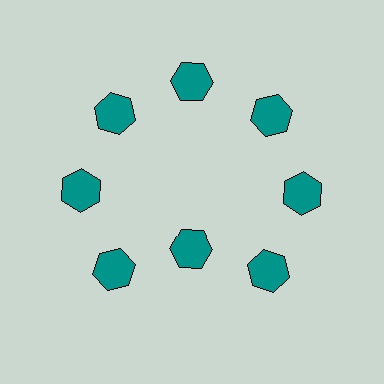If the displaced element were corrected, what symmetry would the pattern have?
It would have 8-fold rotational symmetry — the pattern would map onto itself every 45 degrees.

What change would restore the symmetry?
The symmetry would be restored by moving it outward, back onto the ring so that all 8 hexagons sit at equal angles and equal distance from the center.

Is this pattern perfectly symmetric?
No. The 8 teal hexagons are arranged in a ring, but one element near the 6 o'clock position is pulled inward toward the center, breaking the 8-fold rotational symmetry.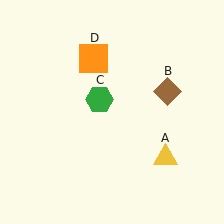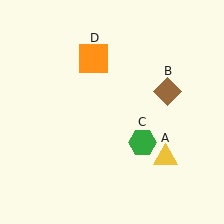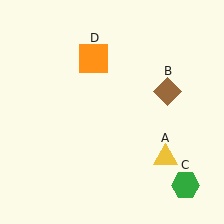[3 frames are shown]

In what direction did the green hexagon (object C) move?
The green hexagon (object C) moved down and to the right.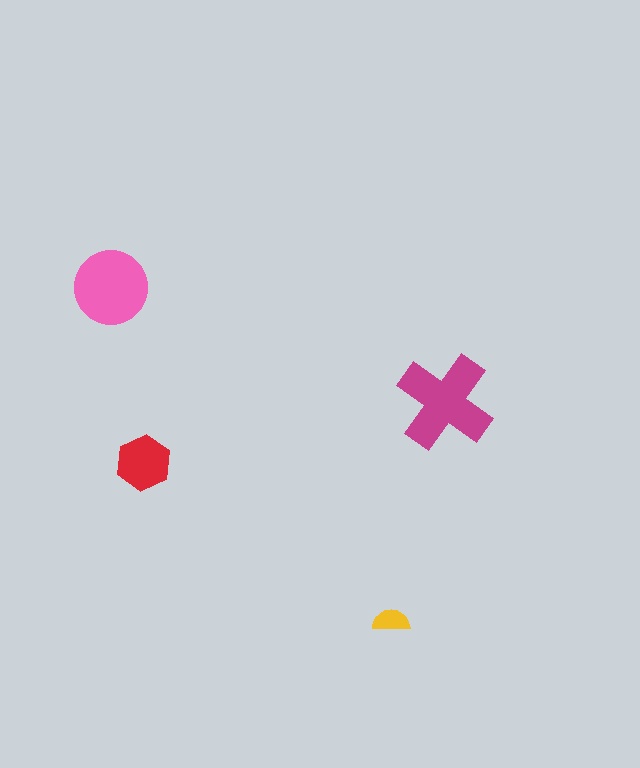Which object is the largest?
The magenta cross.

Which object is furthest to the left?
The pink circle is leftmost.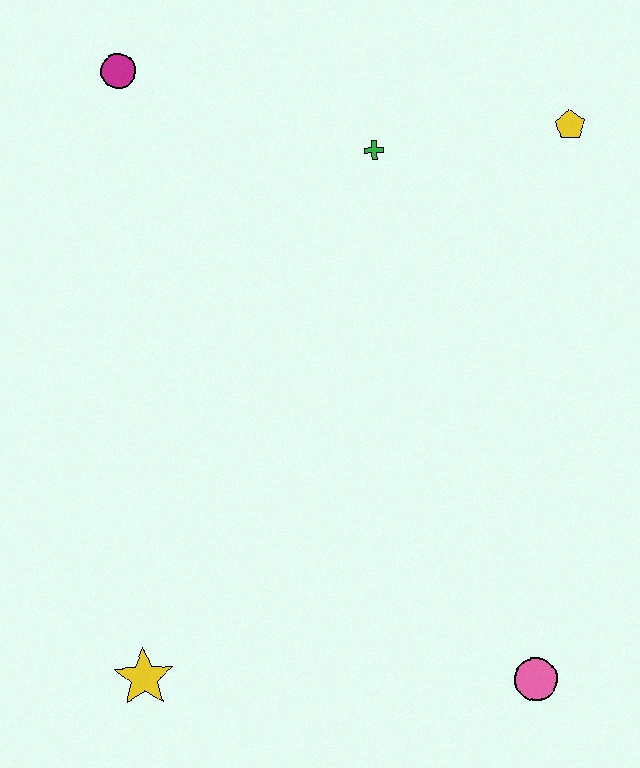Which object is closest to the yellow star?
The pink circle is closest to the yellow star.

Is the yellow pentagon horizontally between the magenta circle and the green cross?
No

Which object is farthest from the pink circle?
The magenta circle is farthest from the pink circle.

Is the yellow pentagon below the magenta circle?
Yes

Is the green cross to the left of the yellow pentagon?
Yes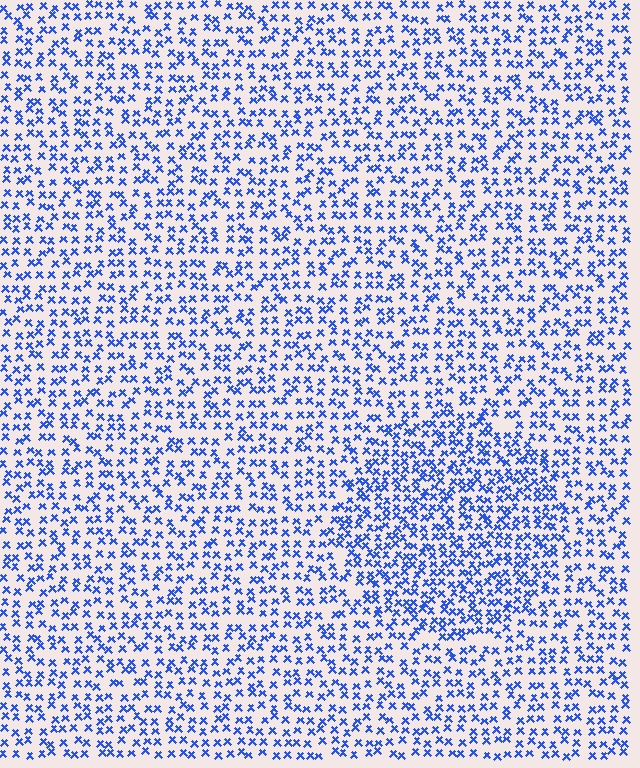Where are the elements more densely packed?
The elements are more densely packed inside the circle boundary.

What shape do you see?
I see a circle.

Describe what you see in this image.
The image contains small blue elements arranged at two different densities. A circle-shaped region is visible where the elements are more densely packed than the surrounding area.